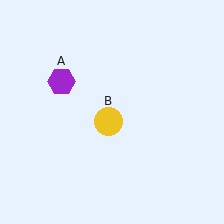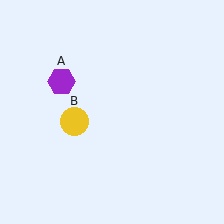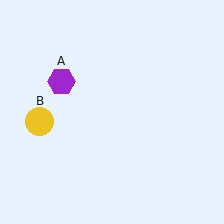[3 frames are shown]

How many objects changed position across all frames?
1 object changed position: yellow circle (object B).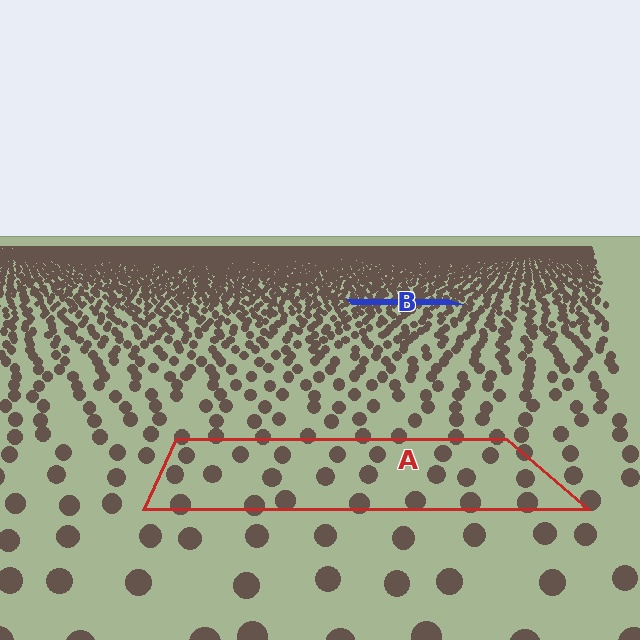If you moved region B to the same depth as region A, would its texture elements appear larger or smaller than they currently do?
They would appear larger. At a closer depth, the same texture elements are projected at a bigger on-screen size.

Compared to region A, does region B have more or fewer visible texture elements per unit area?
Region B has more texture elements per unit area — they are packed more densely because it is farther away.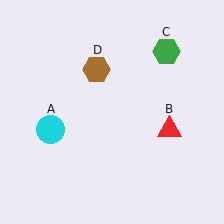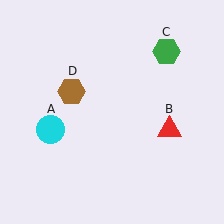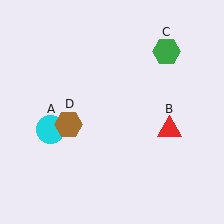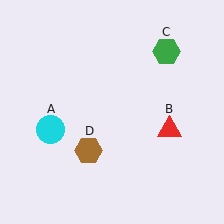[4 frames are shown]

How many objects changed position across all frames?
1 object changed position: brown hexagon (object D).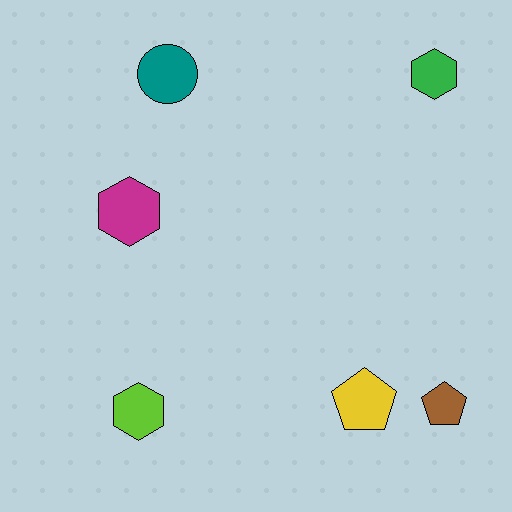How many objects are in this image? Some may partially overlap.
There are 6 objects.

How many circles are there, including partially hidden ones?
There is 1 circle.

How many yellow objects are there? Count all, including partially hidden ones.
There is 1 yellow object.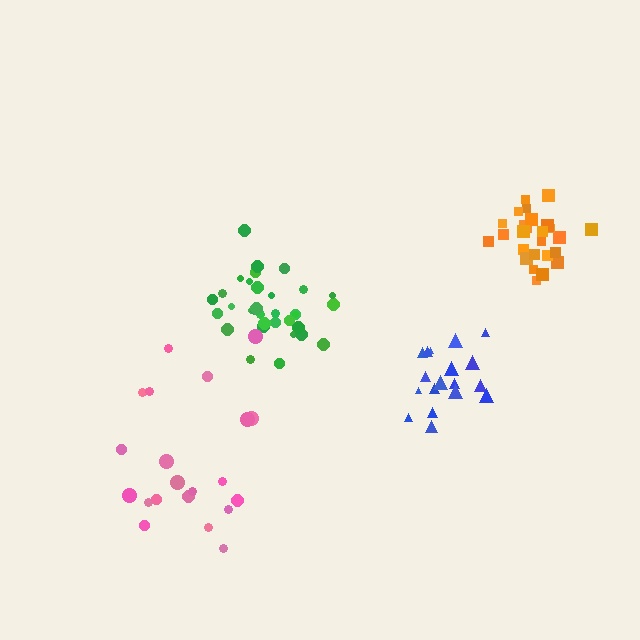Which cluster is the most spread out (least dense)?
Pink.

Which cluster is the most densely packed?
Orange.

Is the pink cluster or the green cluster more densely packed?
Green.